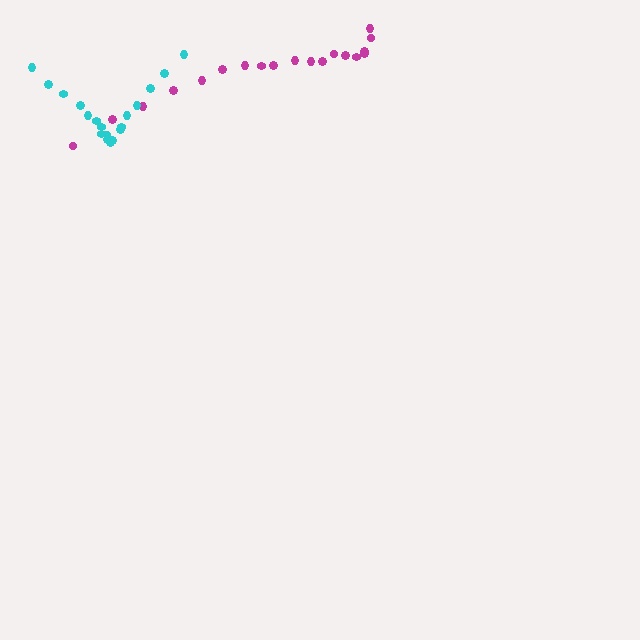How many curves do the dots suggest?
There are 2 distinct paths.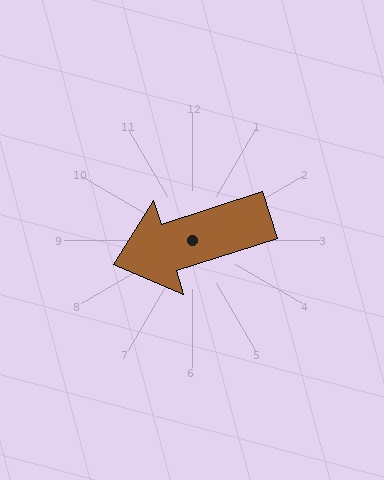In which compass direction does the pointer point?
West.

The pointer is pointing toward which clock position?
Roughly 8 o'clock.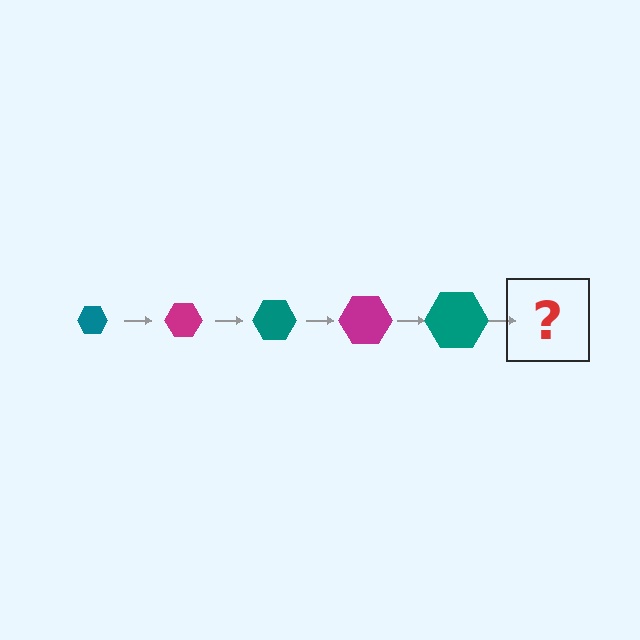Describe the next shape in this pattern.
It should be a magenta hexagon, larger than the previous one.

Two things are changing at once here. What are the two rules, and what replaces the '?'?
The two rules are that the hexagon grows larger each step and the color cycles through teal and magenta. The '?' should be a magenta hexagon, larger than the previous one.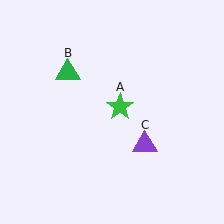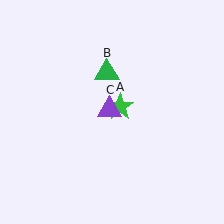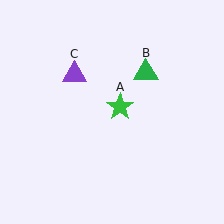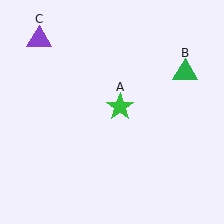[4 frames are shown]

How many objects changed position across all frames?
2 objects changed position: green triangle (object B), purple triangle (object C).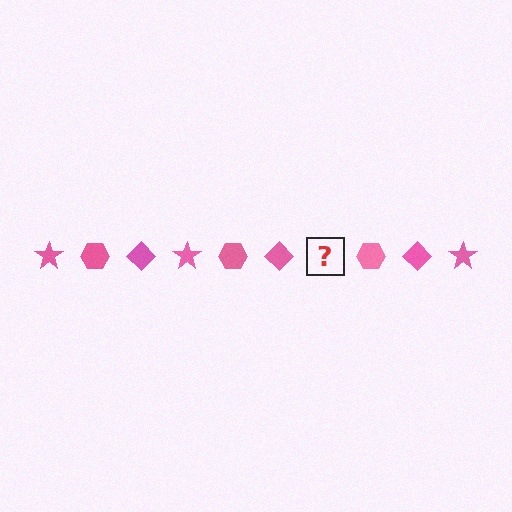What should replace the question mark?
The question mark should be replaced with a pink star.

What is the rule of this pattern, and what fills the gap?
The rule is that the pattern cycles through star, hexagon, diamond shapes in pink. The gap should be filled with a pink star.